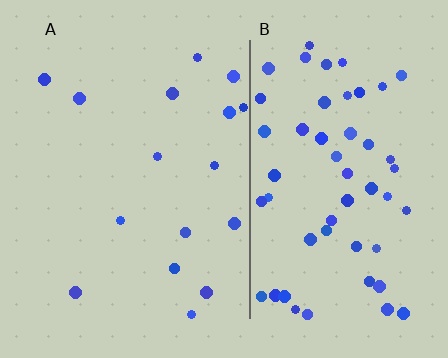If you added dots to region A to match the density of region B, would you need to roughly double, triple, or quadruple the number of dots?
Approximately triple.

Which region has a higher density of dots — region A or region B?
B (the right).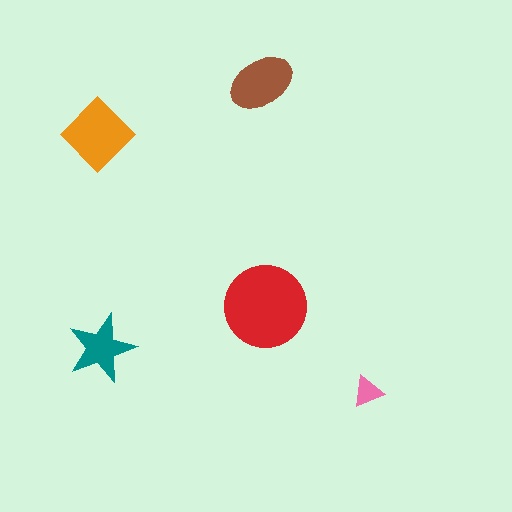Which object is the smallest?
The pink triangle.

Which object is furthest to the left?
The orange diamond is leftmost.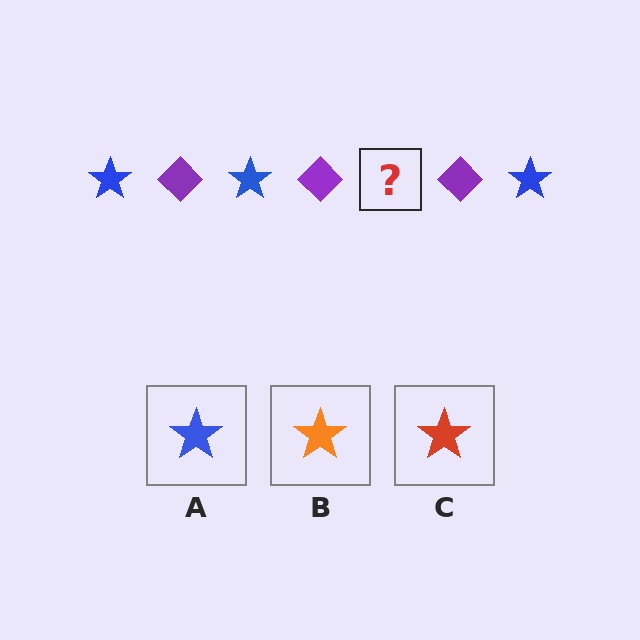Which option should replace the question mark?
Option A.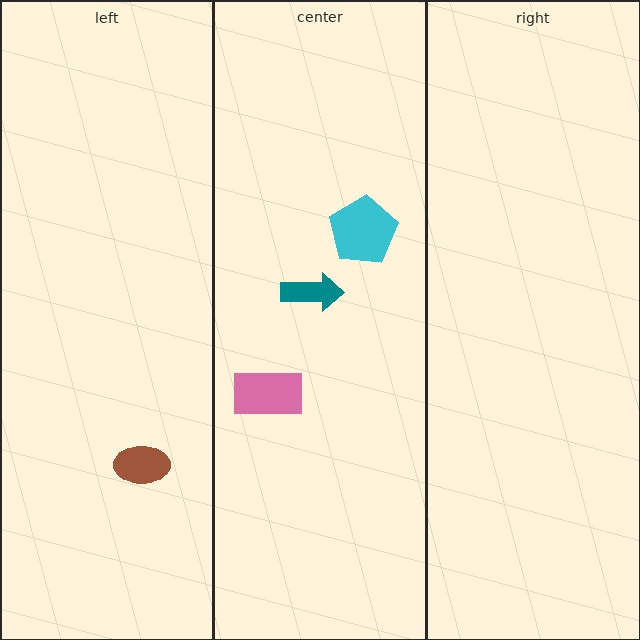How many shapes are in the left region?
1.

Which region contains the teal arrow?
The center region.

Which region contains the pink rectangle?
The center region.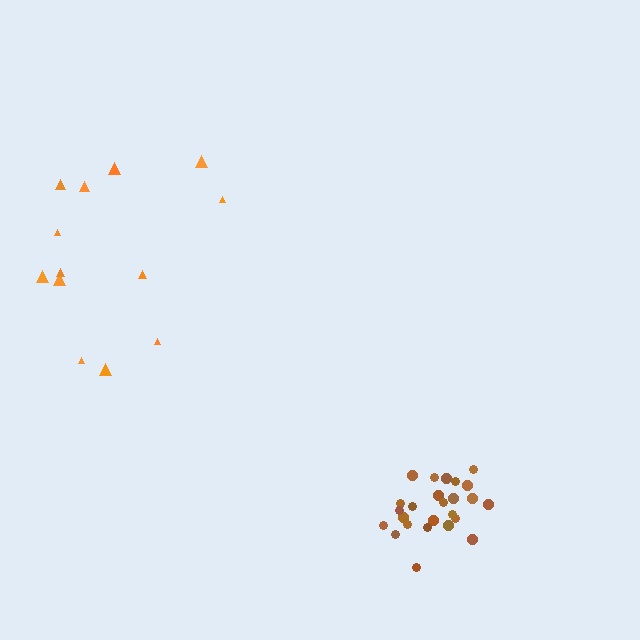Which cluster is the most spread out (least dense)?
Orange.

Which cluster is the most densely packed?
Brown.